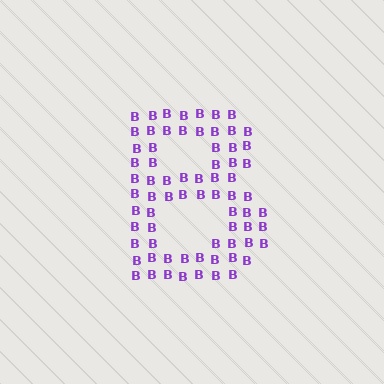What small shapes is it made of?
It is made of small letter B's.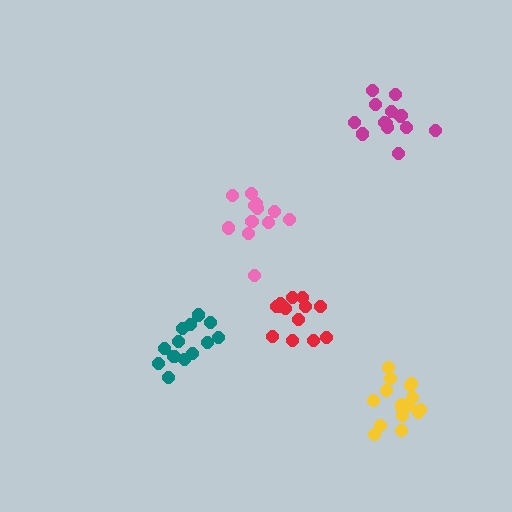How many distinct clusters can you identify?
There are 5 distinct clusters.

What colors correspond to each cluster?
The clusters are colored: pink, teal, red, magenta, yellow.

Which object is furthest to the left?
The teal cluster is leftmost.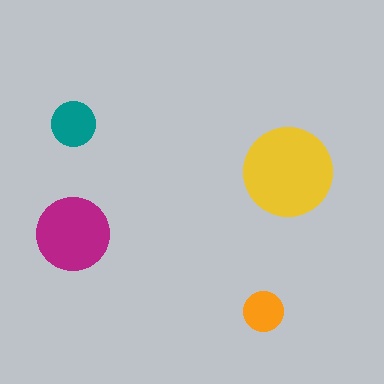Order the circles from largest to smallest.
the yellow one, the magenta one, the teal one, the orange one.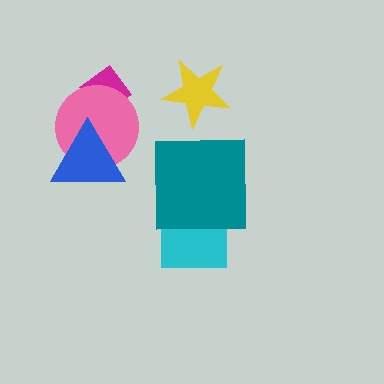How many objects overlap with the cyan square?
1 object overlaps with the cyan square.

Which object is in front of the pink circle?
The blue triangle is in front of the pink circle.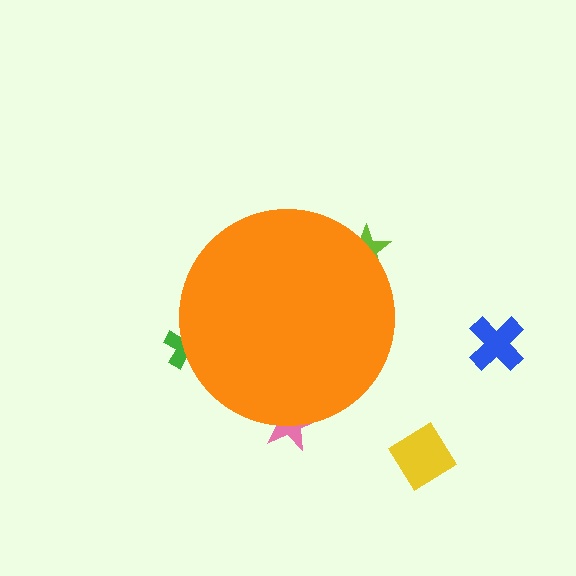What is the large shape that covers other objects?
An orange circle.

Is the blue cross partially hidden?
No, the blue cross is fully visible.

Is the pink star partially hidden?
Yes, the pink star is partially hidden behind the orange circle.